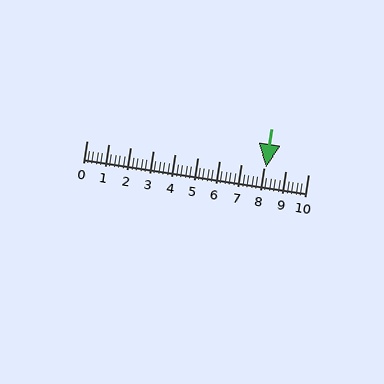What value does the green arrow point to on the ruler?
The green arrow points to approximately 8.1.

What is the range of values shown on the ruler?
The ruler shows values from 0 to 10.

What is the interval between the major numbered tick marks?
The major tick marks are spaced 1 units apart.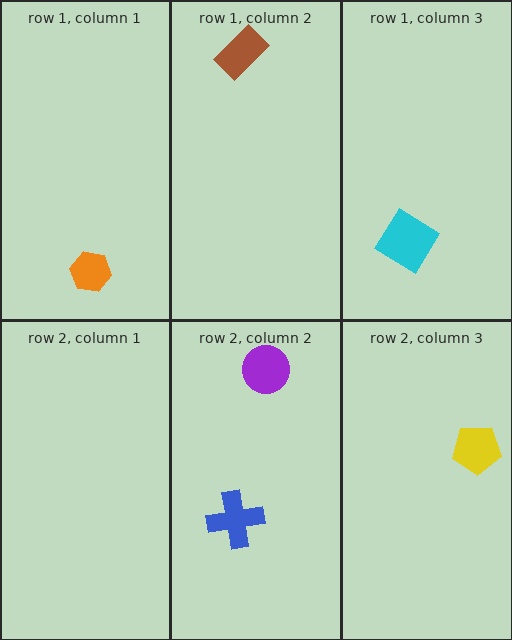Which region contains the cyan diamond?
The row 1, column 3 region.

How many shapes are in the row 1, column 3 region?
1.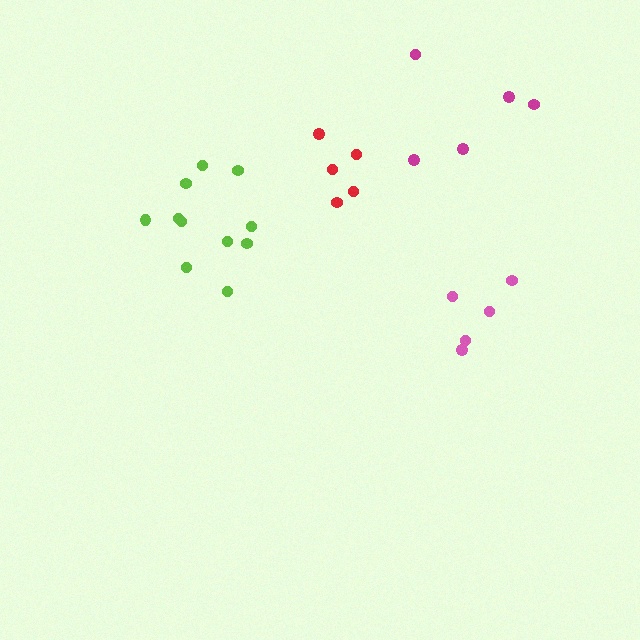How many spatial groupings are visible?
There are 4 spatial groupings.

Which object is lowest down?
The pink cluster is bottommost.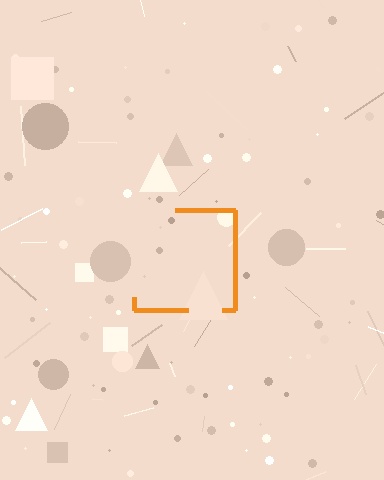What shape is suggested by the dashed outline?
The dashed outline suggests a square.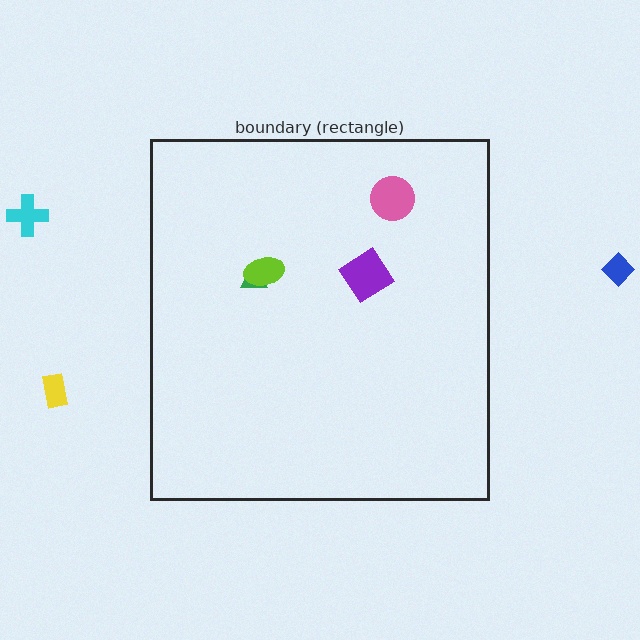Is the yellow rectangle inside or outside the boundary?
Outside.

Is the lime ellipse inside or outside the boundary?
Inside.